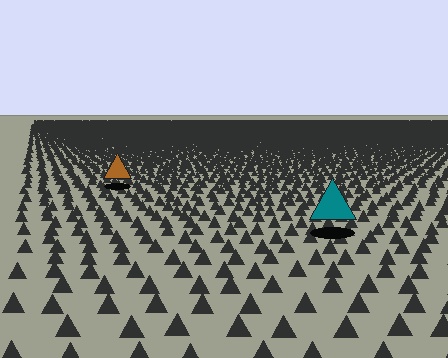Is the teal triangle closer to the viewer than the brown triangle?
Yes. The teal triangle is closer — you can tell from the texture gradient: the ground texture is coarser near it.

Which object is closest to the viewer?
The teal triangle is closest. The texture marks near it are larger and more spread out.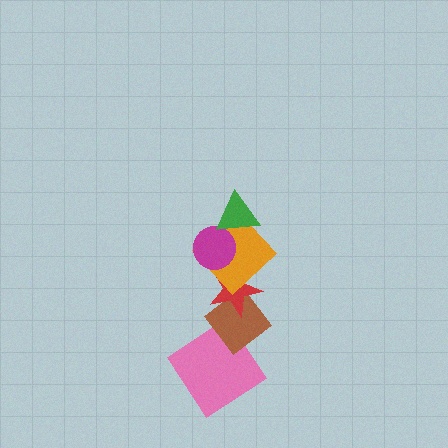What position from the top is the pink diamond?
The pink diamond is 6th from the top.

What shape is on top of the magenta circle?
The green triangle is on top of the magenta circle.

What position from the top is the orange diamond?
The orange diamond is 3rd from the top.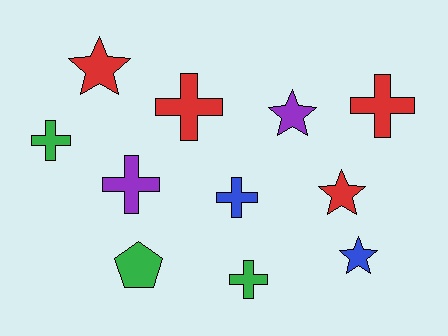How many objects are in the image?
There are 11 objects.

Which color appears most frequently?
Red, with 4 objects.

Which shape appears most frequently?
Cross, with 6 objects.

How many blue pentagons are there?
There are no blue pentagons.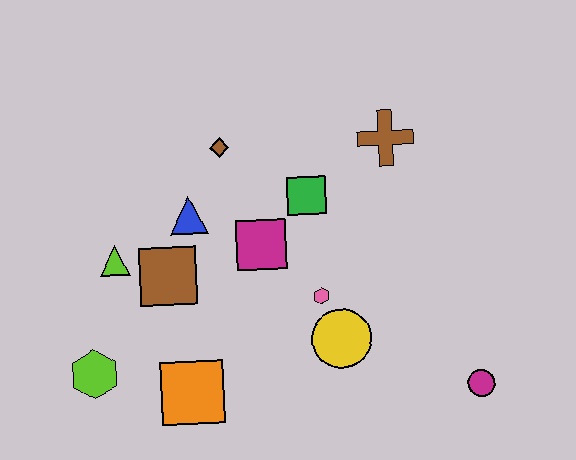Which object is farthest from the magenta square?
The magenta circle is farthest from the magenta square.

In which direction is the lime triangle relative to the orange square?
The lime triangle is above the orange square.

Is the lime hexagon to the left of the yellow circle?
Yes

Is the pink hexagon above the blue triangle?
No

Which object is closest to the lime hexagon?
The orange square is closest to the lime hexagon.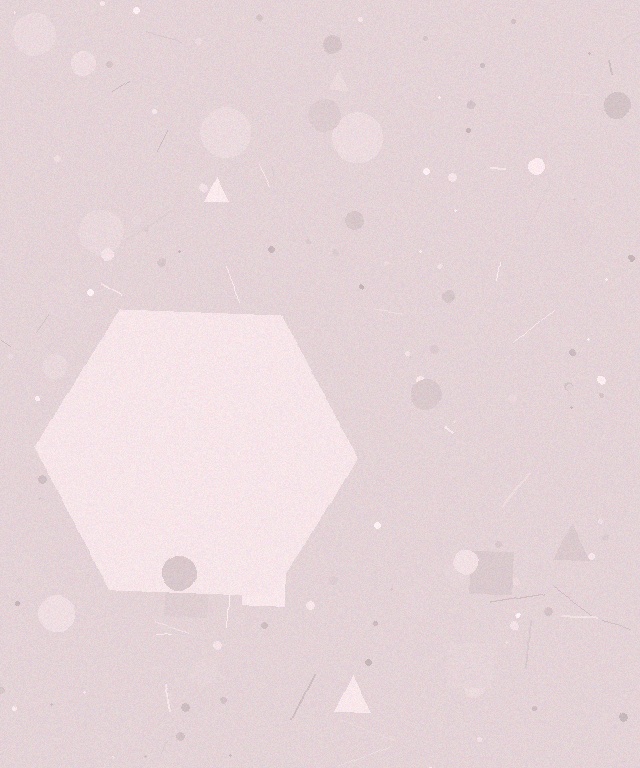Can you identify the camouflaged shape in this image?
The camouflaged shape is a hexagon.